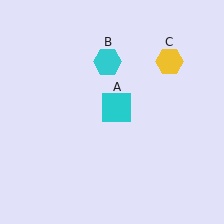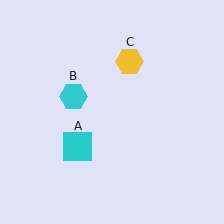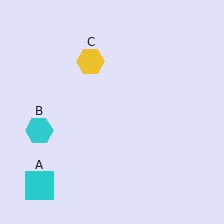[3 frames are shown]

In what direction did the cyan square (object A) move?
The cyan square (object A) moved down and to the left.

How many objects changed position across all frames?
3 objects changed position: cyan square (object A), cyan hexagon (object B), yellow hexagon (object C).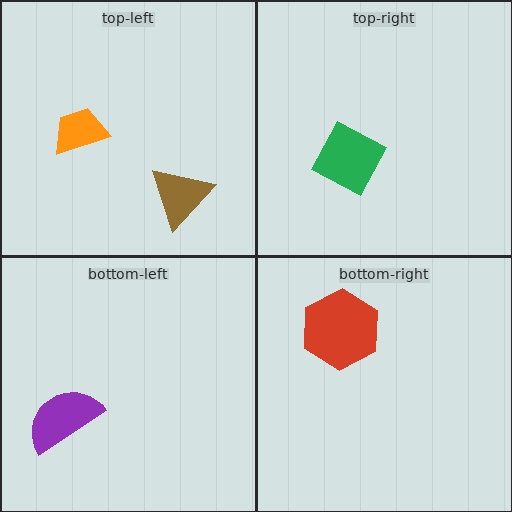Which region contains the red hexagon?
The bottom-right region.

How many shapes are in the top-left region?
2.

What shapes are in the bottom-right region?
The red hexagon.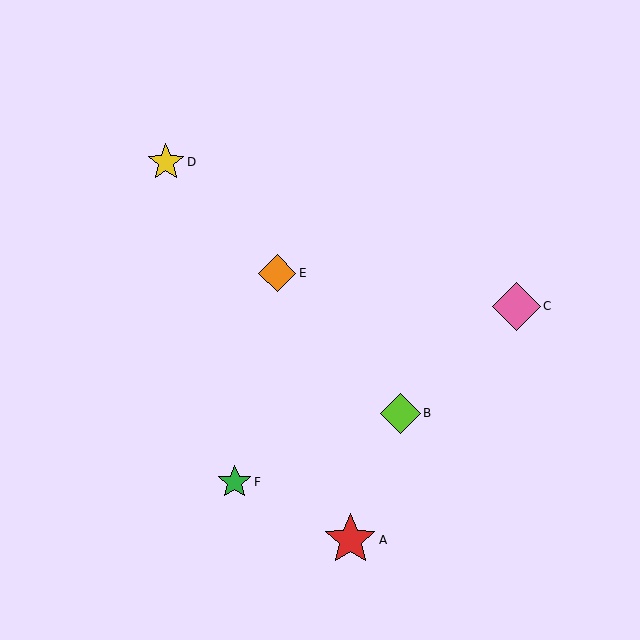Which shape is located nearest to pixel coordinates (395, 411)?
The lime diamond (labeled B) at (400, 413) is nearest to that location.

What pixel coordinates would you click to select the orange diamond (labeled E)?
Click at (277, 273) to select the orange diamond E.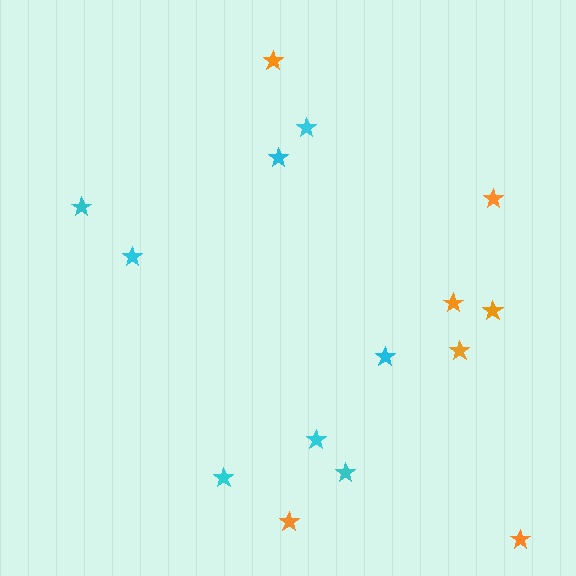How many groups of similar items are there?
There are 2 groups: one group of orange stars (7) and one group of cyan stars (8).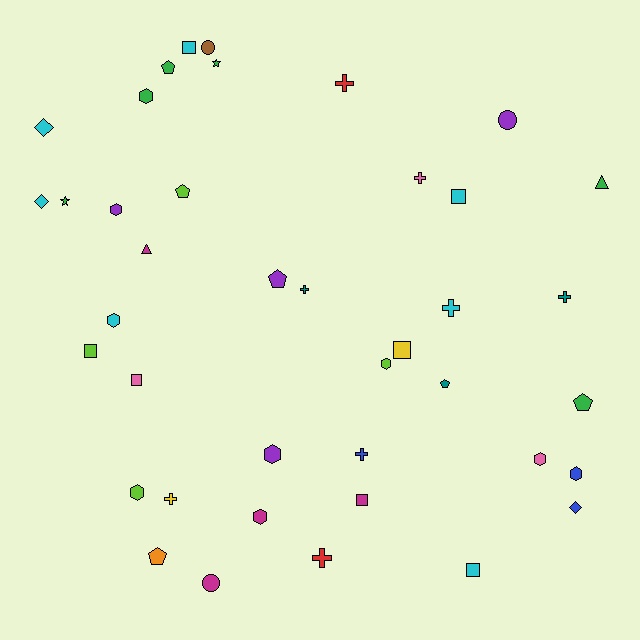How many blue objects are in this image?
There are 3 blue objects.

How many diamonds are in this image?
There are 3 diamonds.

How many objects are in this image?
There are 40 objects.